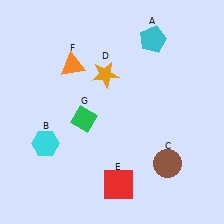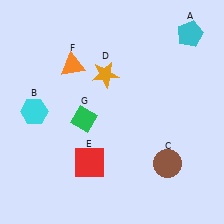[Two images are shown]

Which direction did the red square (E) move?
The red square (E) moved left.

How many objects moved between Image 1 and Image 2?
3 objects moved between the two images.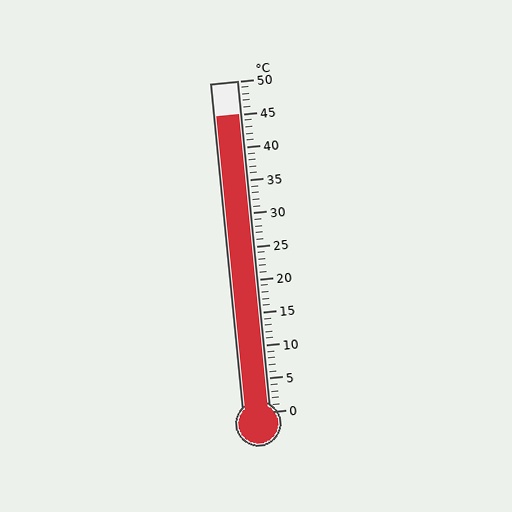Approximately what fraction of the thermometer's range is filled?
The thermometer is filled to approximately 90% of its range.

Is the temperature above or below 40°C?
The temperature is above 40°C.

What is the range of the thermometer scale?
The thermometer scale ranges from 0°C to 50°C.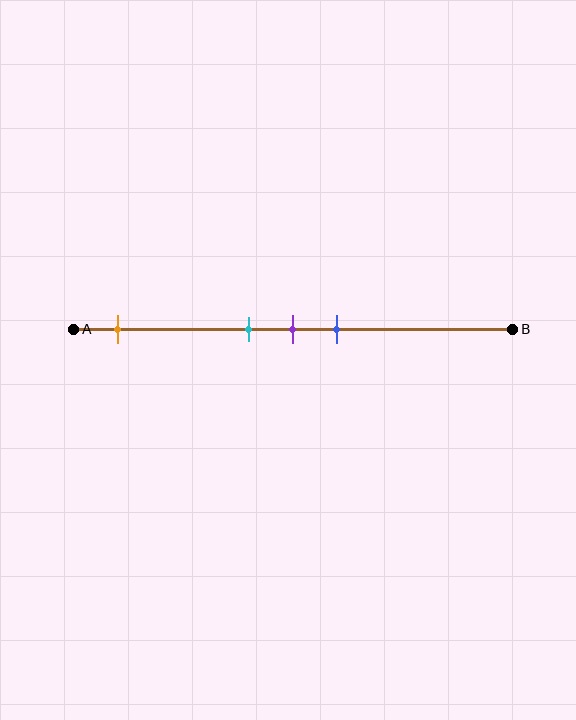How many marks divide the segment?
There are 4 marks dividing the segment.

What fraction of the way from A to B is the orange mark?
The orange mark is approximately 10% (0.1) of the way from A to B.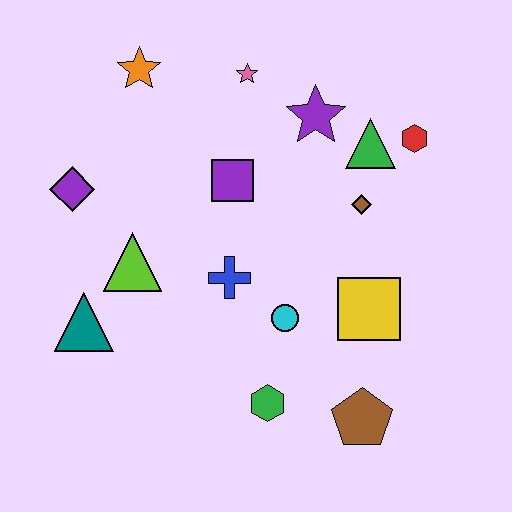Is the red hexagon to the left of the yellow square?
No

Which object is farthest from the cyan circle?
The orange star is farthest from the cyan circle.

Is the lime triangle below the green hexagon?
No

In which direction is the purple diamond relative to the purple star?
The purple diamond is to the left of the purple star.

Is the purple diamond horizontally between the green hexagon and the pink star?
No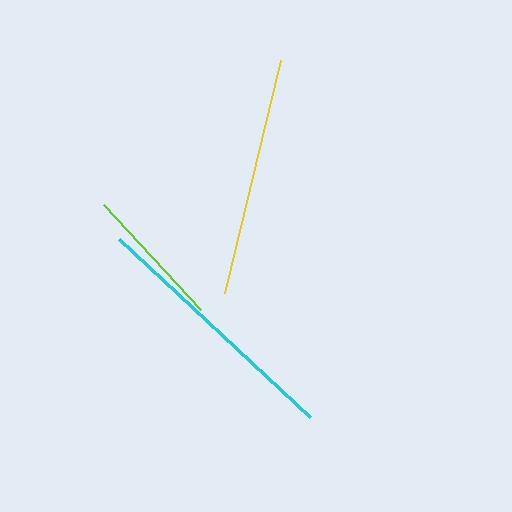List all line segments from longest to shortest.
From longest to shortest: cyan, yellow, lime.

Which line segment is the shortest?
The lime line is the shortest at approximately 142 pixels.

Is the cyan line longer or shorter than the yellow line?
The cyan line is longer than the yellow line.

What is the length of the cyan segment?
The cyan segment is approximately 261 pixels long.